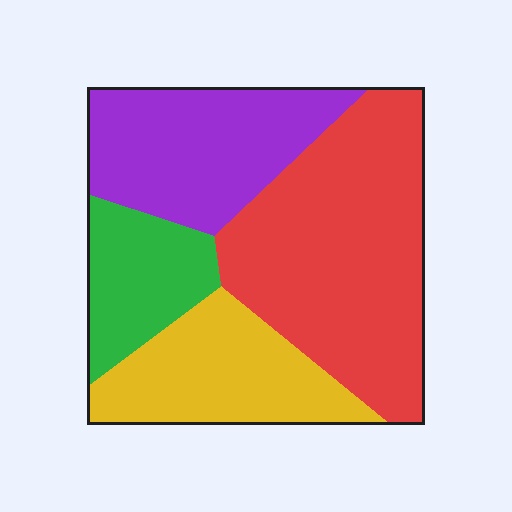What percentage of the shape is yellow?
Yellow covers 21% of the shape.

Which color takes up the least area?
Green, at roughly 15%.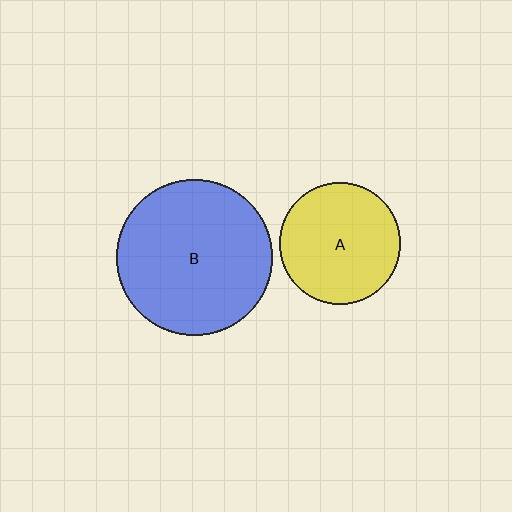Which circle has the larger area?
Circle B (blue).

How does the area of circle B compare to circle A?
Approximately 1.7 times.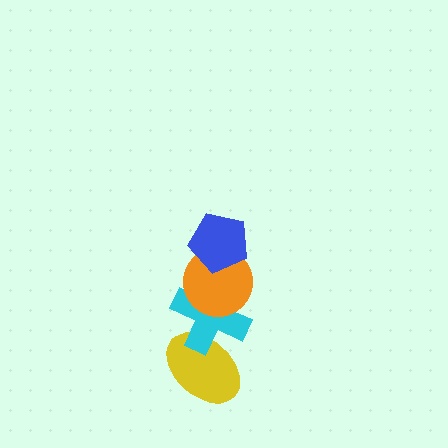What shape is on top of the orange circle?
The blue pentagon is on top of the orange circle.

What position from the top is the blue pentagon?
The blue pentagon is 1st from the top.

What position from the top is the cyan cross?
The cyan cross is 3rd from the top.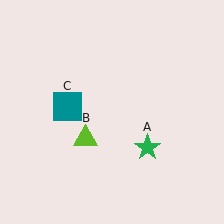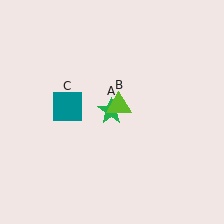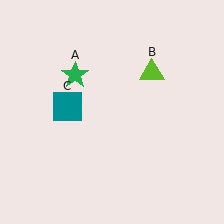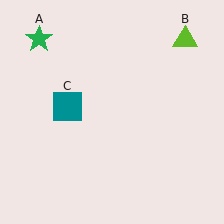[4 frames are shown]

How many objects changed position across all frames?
2 objects changed position: green star (object A), lime triangle (object B).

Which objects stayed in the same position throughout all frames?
Teal square (object C) remained stationary.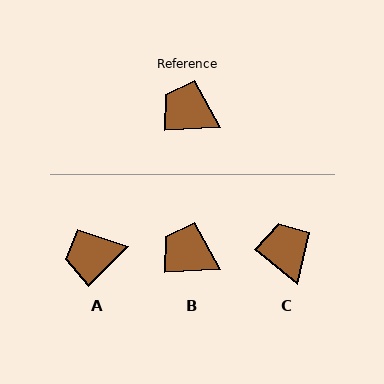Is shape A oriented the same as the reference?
No, it is off by about 43 degrees.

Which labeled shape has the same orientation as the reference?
B.